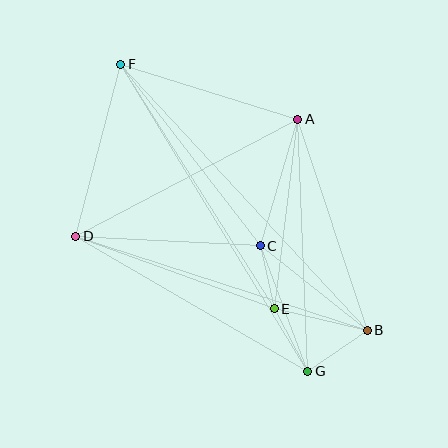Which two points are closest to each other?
Points C and E are closest to each other.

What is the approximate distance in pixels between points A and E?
The distance between A and E is approximately 191 pixels.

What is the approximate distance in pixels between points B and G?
The distance between B and G is approximately 72 pixels.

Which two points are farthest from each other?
Points B and F are farthest from each other.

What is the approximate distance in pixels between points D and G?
The distance between D and G is approximately 268 pixels.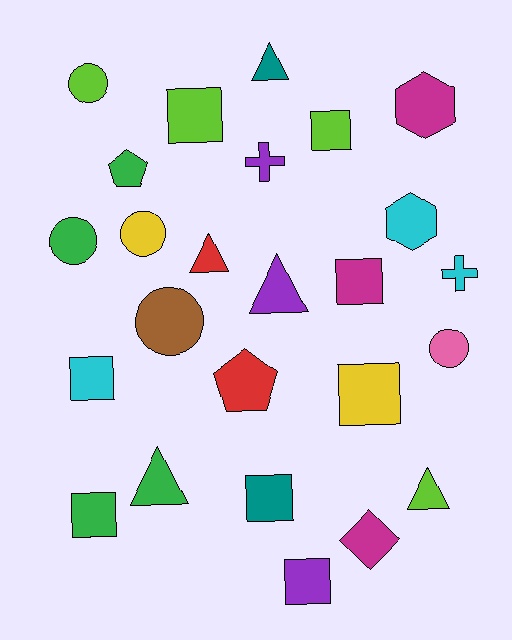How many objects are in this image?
There are 25 objects.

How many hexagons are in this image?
There are 2 hexagons.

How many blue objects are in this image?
There are no blue objects.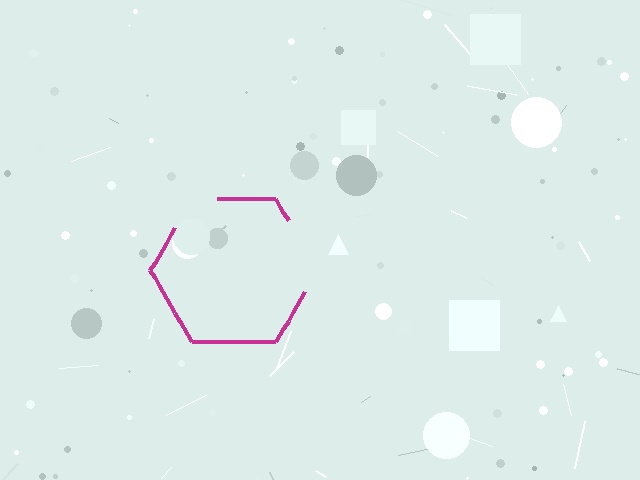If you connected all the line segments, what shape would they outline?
They would outline a hexagon.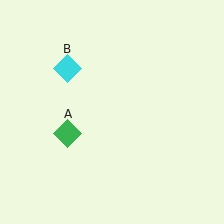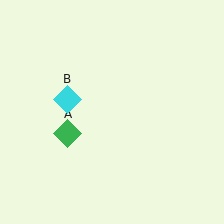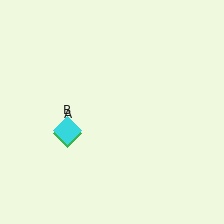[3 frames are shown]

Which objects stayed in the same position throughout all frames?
Green diamond (object A) remained stationary.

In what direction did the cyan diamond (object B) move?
The cyan diamond (object B) moved down.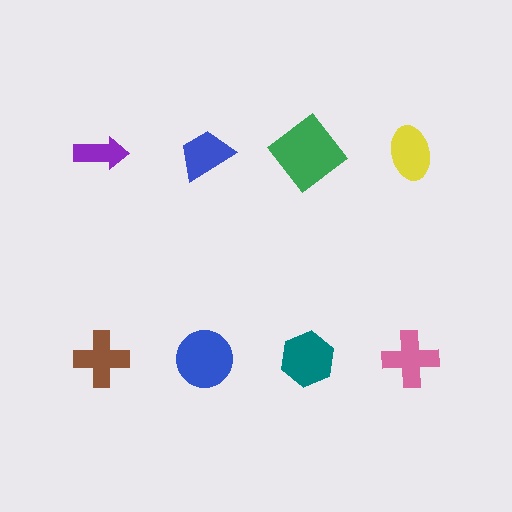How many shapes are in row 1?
4 shapes.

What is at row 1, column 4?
A yellow ellipse.